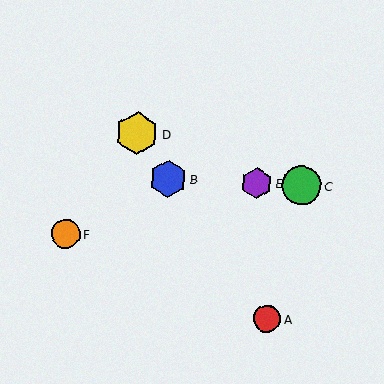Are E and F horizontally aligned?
No, E is at y≈183 and F is at y≈234.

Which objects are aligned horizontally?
Objects B, C, E are aligned horizontally.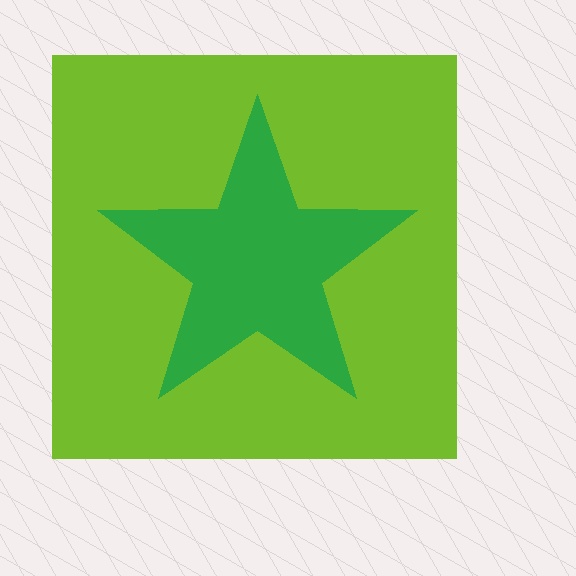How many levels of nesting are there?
2.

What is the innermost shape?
The green star.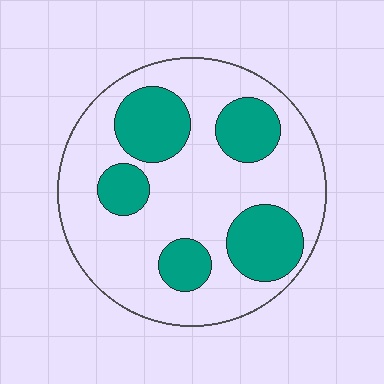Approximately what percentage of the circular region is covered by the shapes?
Approximately 30%.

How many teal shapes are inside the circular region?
5.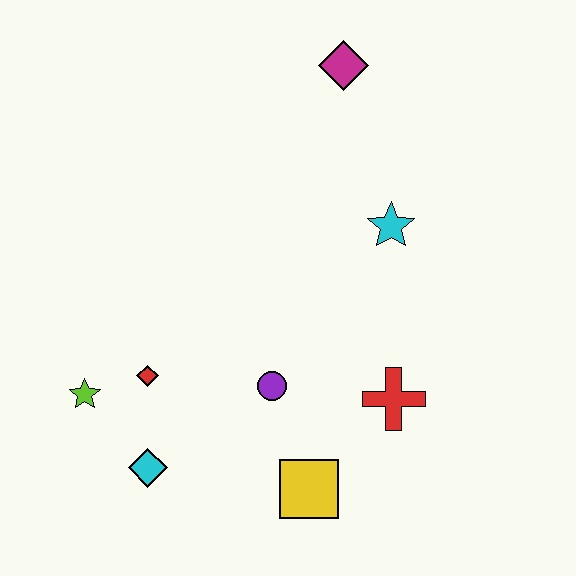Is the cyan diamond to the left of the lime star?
No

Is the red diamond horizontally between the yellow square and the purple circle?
No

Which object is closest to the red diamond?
The lime star is closest to the red diamond.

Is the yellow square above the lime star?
No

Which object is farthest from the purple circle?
The magenta diamond is farthest from the purple circle.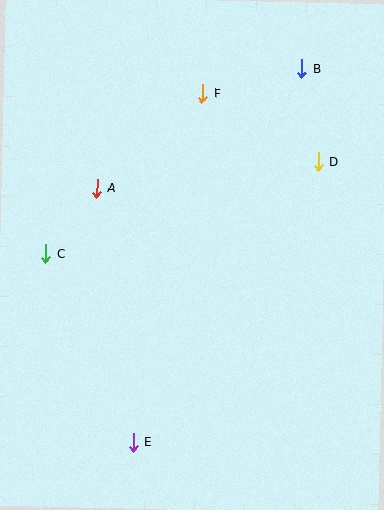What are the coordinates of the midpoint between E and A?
The midpoint between E and A is at (115, 315).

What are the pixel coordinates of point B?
Point B is at (302, 68).